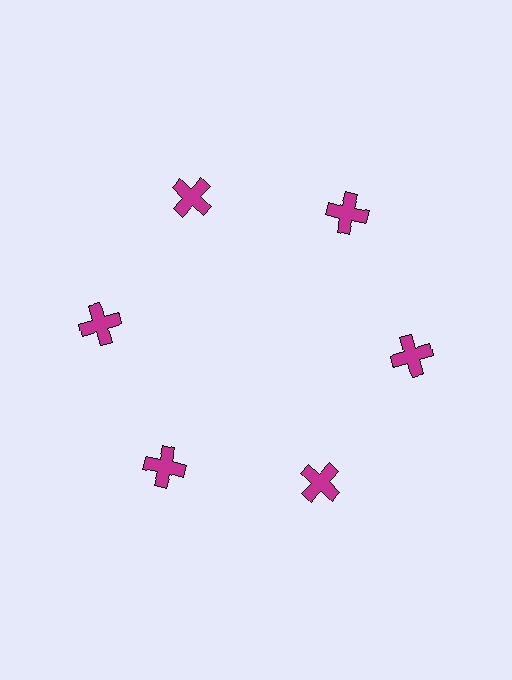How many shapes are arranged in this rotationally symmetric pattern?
There are 6 shapes, arranged in 6 groups of 1.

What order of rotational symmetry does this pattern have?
This pattern has 6-fold rotational symmetry.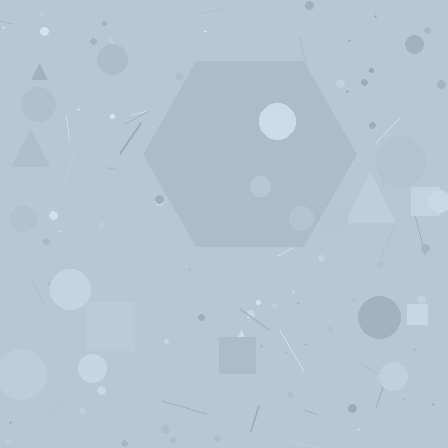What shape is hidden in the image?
A hexagon is hidden in the image.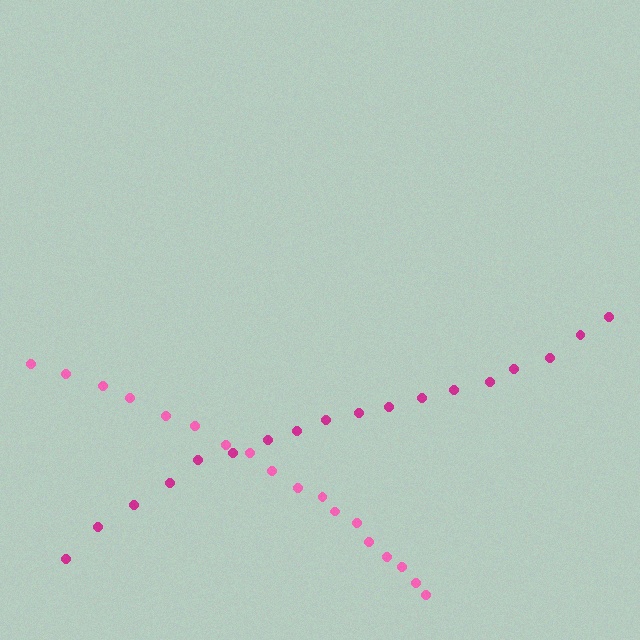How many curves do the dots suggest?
There are 2 distinct paths.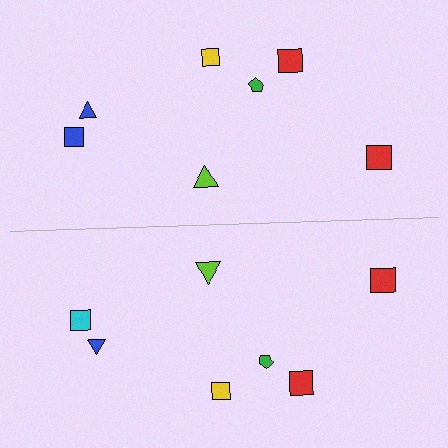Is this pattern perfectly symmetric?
No, the pattern is not perfectly symmetric. The cyan square on the bottom side breaks the symmetry — its mirror counterpart is blue.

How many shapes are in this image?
There are 14 shapes in this image.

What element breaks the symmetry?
The cyan square on the bottom side breaks the symmetry — its mirror counterpart is blue.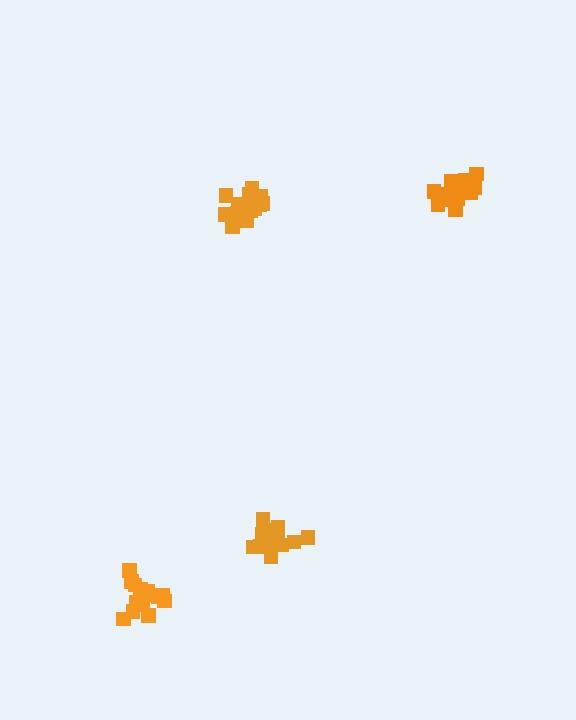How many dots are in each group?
Group 1: 19 dots, Group 2: 16 dots, Group 3: 17 dots, Group 4: 17 dots (69 total).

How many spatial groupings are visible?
There are 4 spatial groupings.